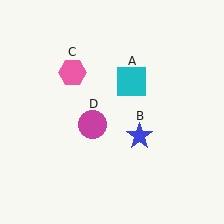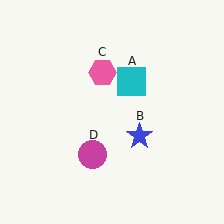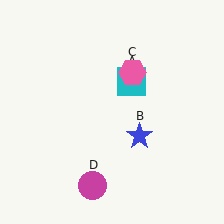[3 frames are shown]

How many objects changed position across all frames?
2 objects changed position: pink hexagon (object C), magenta circle (object D).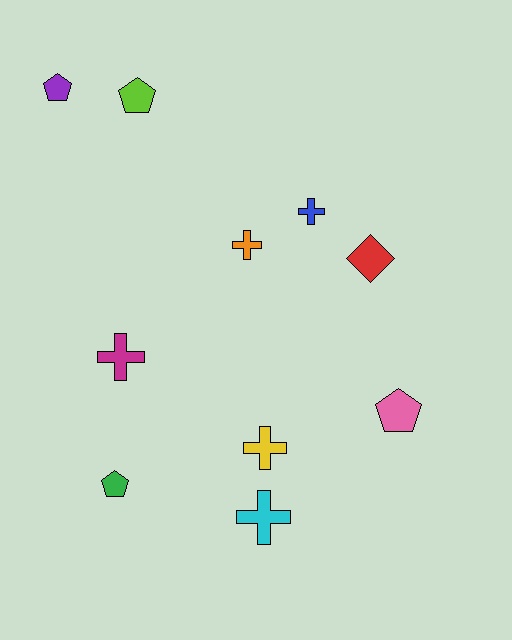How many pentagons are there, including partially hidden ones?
There are 4 pentagons.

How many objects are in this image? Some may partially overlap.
There are 10 objects.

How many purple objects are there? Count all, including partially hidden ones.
There is 1 purple object.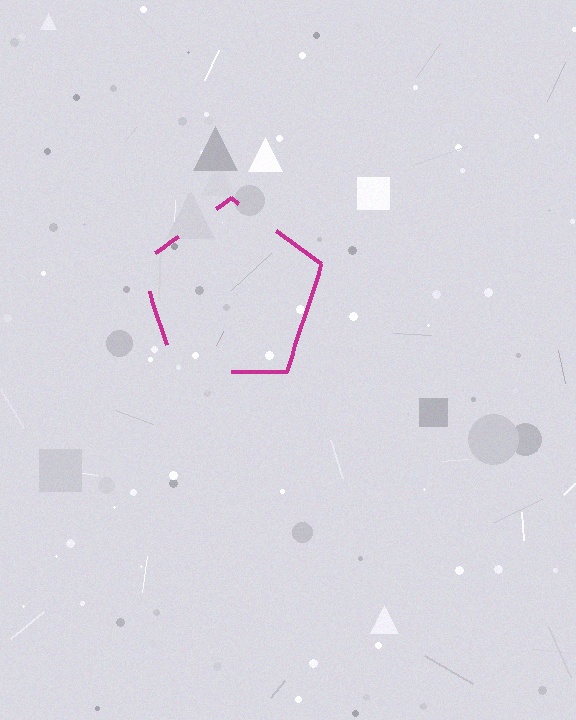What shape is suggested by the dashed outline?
The dashed outline suggests a pentagon.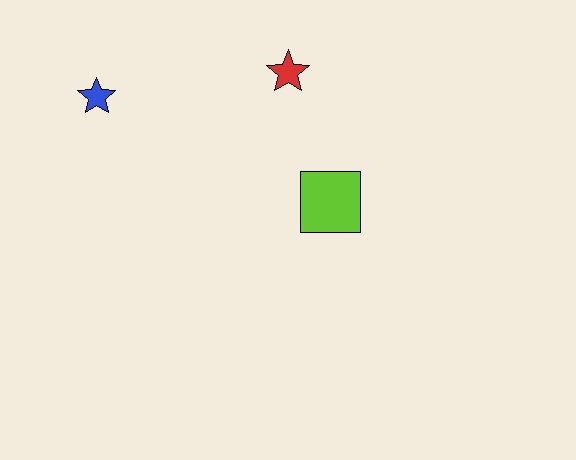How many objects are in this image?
There are 3 objects.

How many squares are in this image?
There is 1 square.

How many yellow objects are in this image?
There are no yellow objects.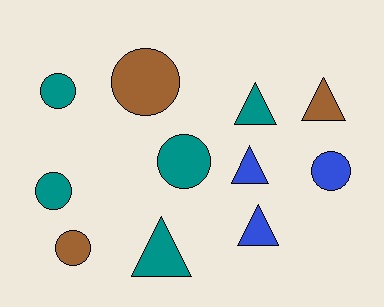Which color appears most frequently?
Teal, with 5 objects.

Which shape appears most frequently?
Circle, with 6 objects.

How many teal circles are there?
There are 3 teal circles.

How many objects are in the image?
There are 11 objects.